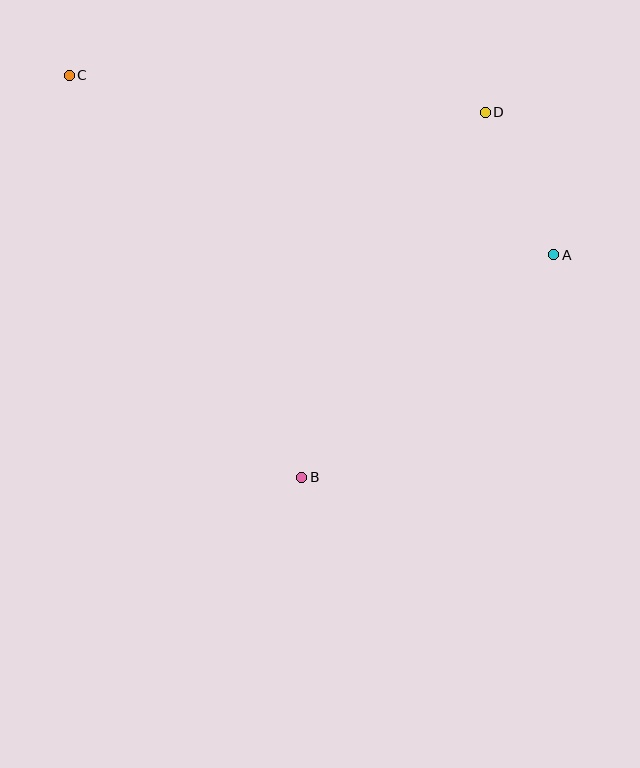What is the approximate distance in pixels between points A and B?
The distance between A and B is approximately 337 pixels.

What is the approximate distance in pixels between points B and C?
The distance between B and C is approximately 465 pixels.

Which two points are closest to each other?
Points A and D are closest to each other.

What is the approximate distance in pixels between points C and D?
The distance between C and D is approximately 418 pixels.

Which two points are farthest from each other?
Points A and C are farthest from each other.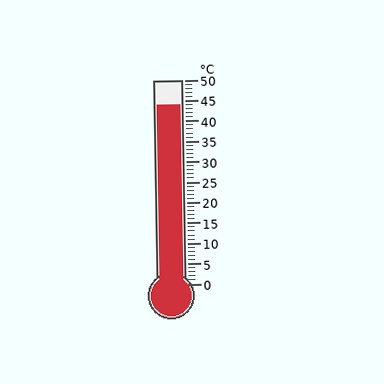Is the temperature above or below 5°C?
The temperature is above 5°C.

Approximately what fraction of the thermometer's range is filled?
The thermometer is filled to approximately 90% of its range.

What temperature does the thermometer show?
The thermometer shows approximately 44°C.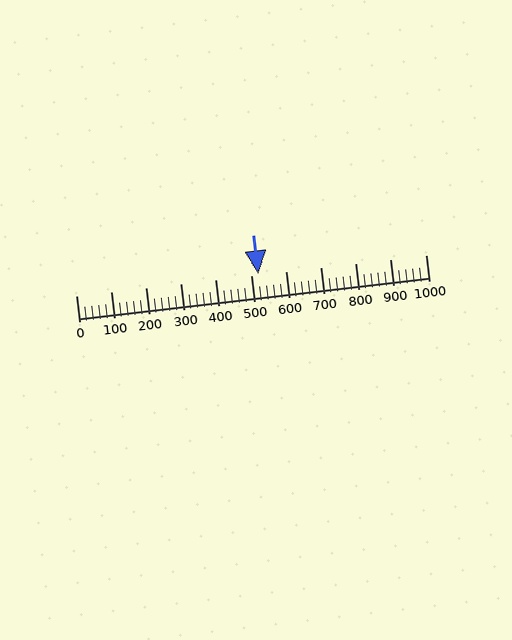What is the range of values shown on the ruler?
The ruler shows values from 0 to 1000.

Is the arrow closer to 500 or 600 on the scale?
The arrow is closer to 500.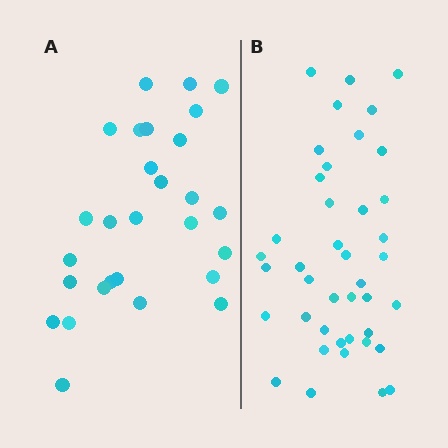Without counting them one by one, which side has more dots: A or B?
Region B (the right region) has more dots.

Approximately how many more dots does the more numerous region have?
Region B has approximately 15 more dots than region A.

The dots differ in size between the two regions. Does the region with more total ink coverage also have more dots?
No. Region A has more total ink coverage because its dots are larger, but region B actually contains more individual dots. Total area can be misleading — the number of items is what matters here.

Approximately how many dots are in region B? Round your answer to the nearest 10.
About 40 dots. (The exact count is 41, which rounds to 40.)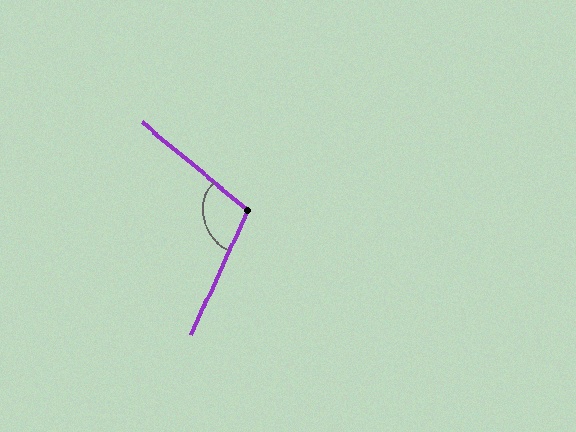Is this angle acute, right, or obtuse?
It is obtuse.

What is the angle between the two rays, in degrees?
Approximately 105 degrees.